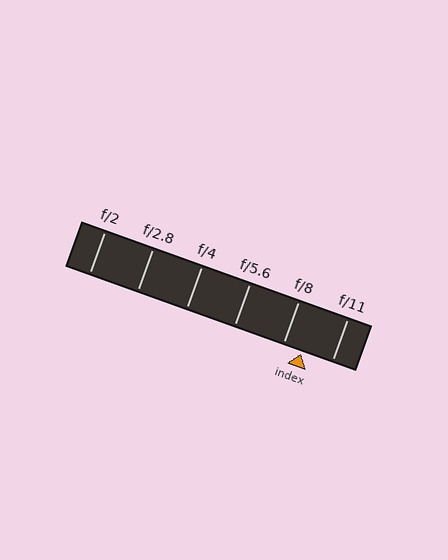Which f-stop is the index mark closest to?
The index mark is closest to f/8.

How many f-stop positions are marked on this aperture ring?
There are 6 f-stop positions marked.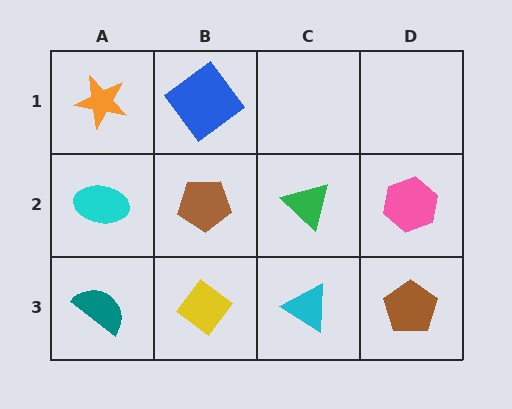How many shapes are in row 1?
2 shapes.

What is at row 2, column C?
A green triangle.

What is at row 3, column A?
A teal semicircle.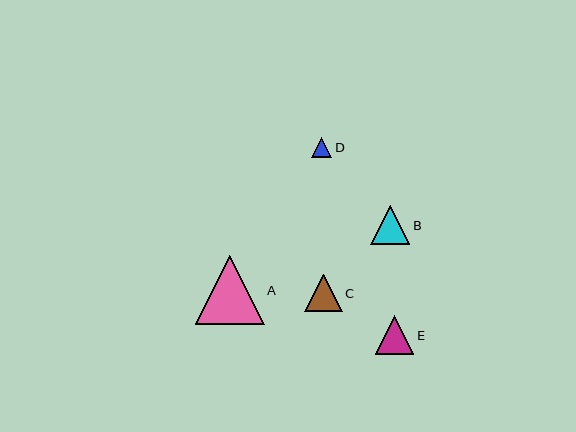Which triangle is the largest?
Triangle A is the largest with a size of approximately 68 pixels.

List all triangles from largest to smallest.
From largest to smallest: A, B, E, C, D.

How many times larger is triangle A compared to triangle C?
Triangle A is approximately 1.8 times the size of triangle C.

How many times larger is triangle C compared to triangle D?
Triangle C is approximately 1.8 times the size of triangle D.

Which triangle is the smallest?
Triangle D is the smallest with a size of approximately 20 pixels.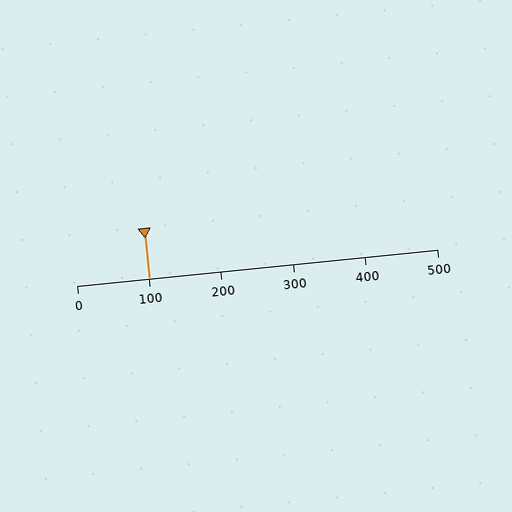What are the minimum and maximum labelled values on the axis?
The axis runs from 0 to 500.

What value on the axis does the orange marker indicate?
The marker indicates approximately 100.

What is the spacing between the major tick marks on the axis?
The major ticks are spaced 100 apart.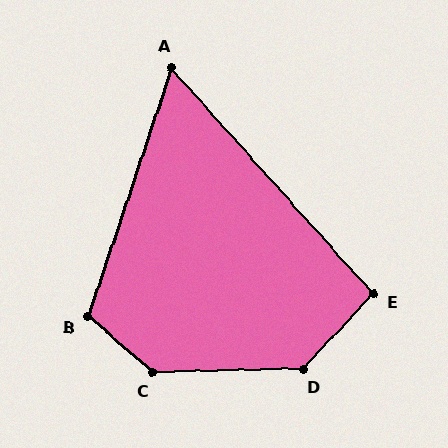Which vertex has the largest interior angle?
C, at approximately 138 degrees.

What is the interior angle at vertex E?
Approximately 95 degrees (approximately right).